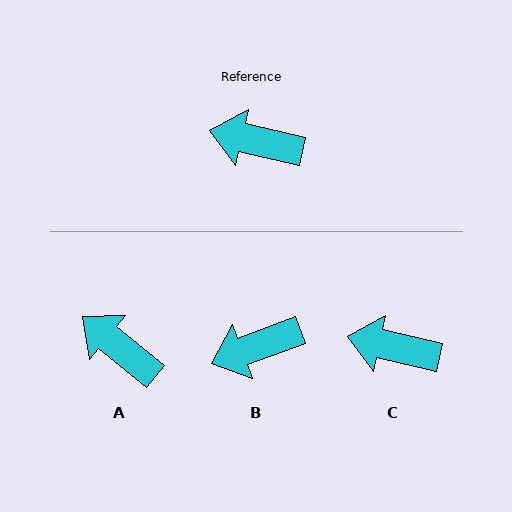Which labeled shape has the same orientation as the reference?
C.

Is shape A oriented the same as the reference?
No, it is off by about 27 degrees.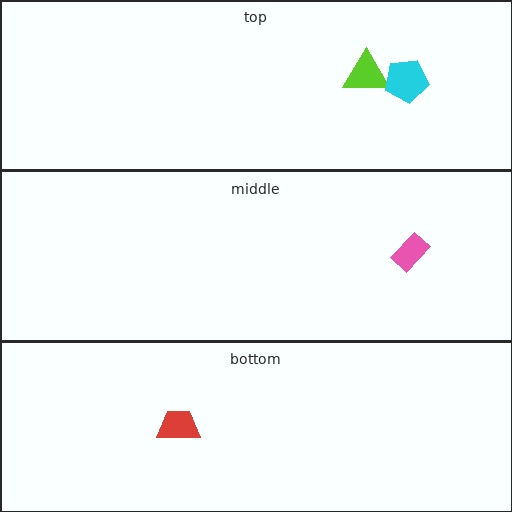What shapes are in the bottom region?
The red trapezoid.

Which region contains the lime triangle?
The top region.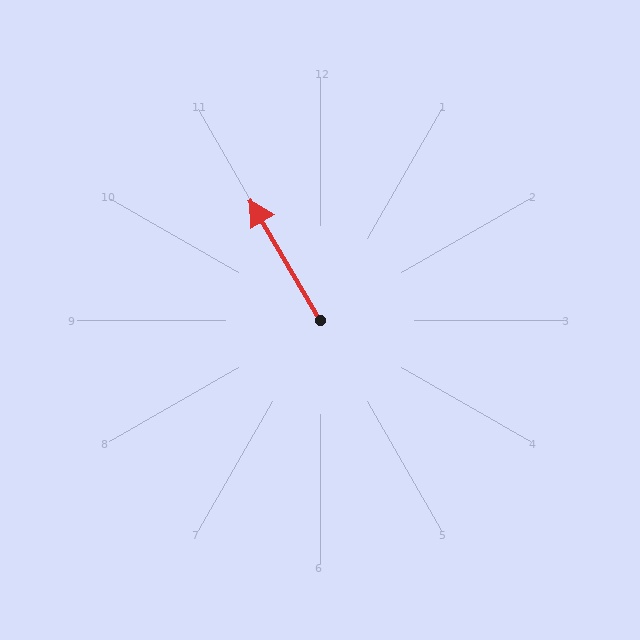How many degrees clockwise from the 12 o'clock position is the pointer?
Approximately 330 degrees.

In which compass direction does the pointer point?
Northwest.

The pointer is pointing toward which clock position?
Roughly 11 o'clock.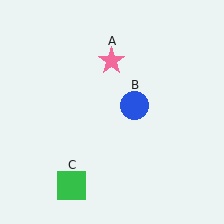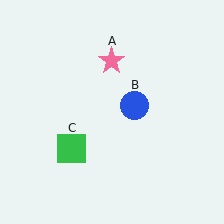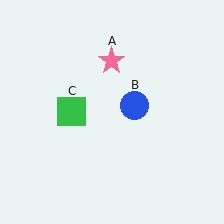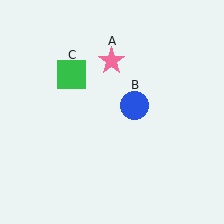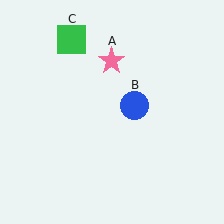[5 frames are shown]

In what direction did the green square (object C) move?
The green square (object C) moved up.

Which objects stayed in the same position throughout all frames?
Pink star (object A) and blue circle (object B) remained stationary.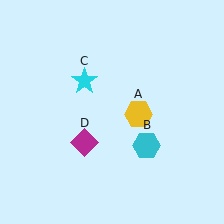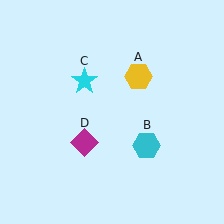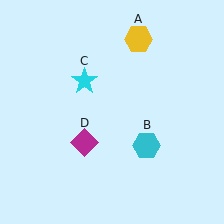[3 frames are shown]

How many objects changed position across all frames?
1 object changed position: yellow hexagon (object A).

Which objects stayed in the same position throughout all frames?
Cyan hexagon (object B) and cyan star (object C) and magenta diamond (object D) remained stationary.